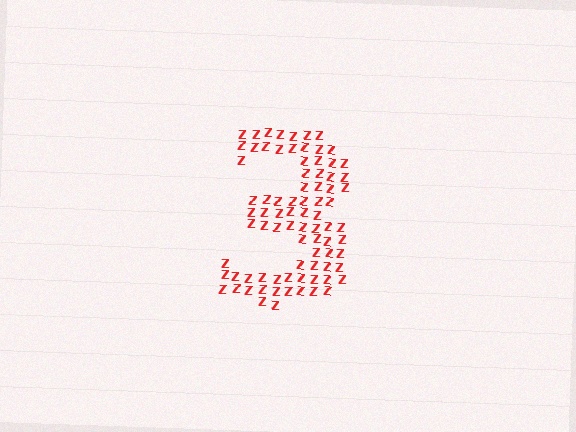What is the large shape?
The large shape is the digit 3.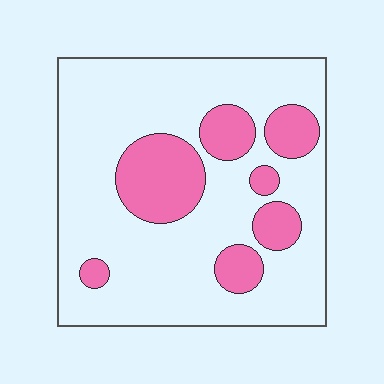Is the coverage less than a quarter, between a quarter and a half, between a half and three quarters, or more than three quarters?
Less than a quarter.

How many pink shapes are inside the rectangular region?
7.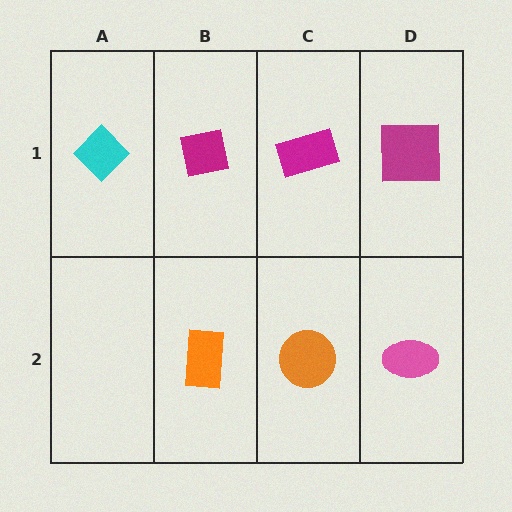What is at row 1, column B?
A magenta square.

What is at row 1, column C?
A magenta rectangle.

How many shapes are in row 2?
3 shapes.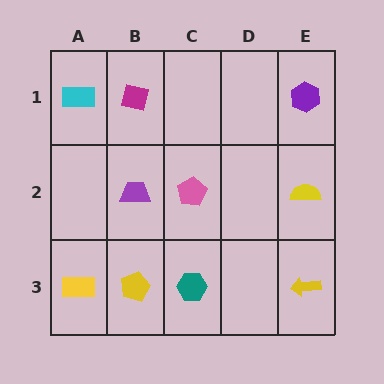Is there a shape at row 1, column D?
No, that cell is empty.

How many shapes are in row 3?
4 shapes.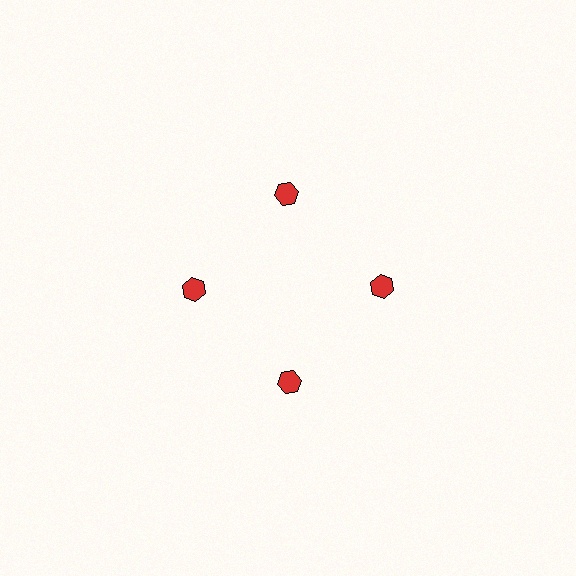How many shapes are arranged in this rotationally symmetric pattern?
There are 4 shapes, arranged in 4 groups of 1.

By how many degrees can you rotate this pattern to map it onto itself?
The pattern maps onto itself every 90 degrees of rotation.